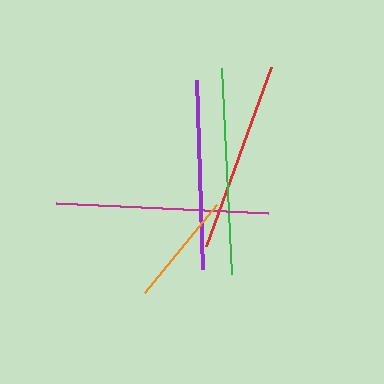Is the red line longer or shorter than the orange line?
The red line is longer than the orange line.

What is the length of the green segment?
The green segment is approximately 206 pixels long.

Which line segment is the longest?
The magenta line is the longest at approximately 212 pixels.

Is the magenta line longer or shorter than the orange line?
The magenta line is longer than the orange line.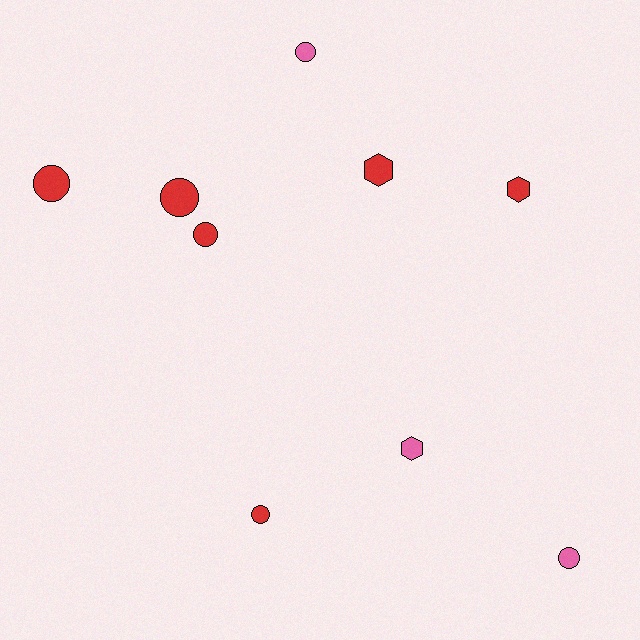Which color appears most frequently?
Red, with 6 objects.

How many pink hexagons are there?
There is 1 pink hexagon.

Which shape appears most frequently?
Circle, with 6 objects.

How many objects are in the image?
There are 9 objects.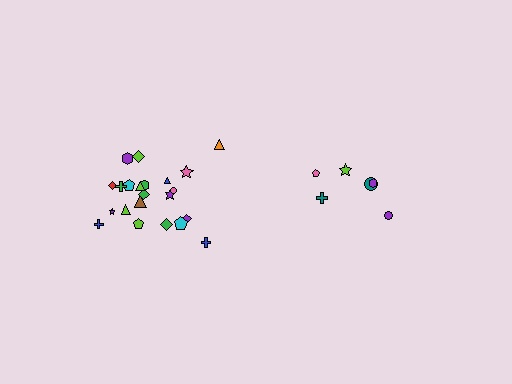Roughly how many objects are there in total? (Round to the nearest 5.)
Roughly 30 objects in total.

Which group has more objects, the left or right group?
The left group.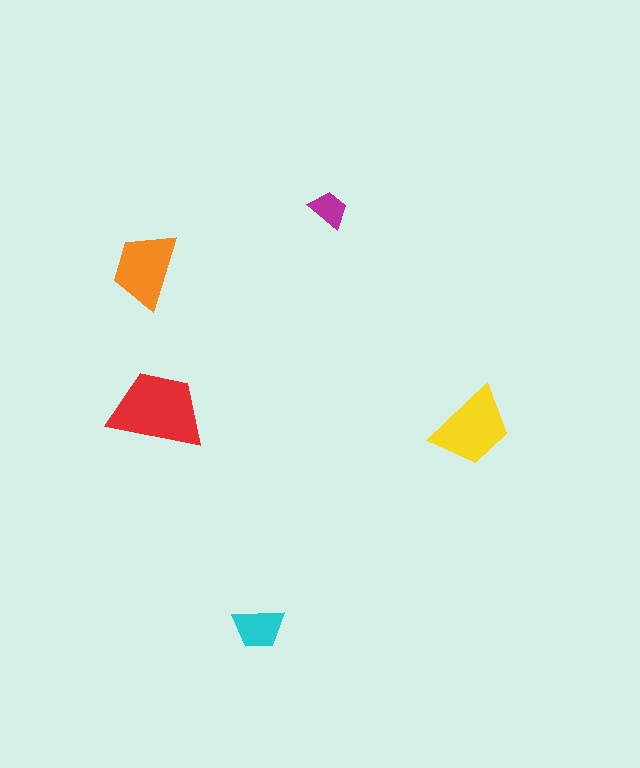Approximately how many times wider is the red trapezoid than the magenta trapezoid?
About 2.5 times wider.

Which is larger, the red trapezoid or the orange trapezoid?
The red one.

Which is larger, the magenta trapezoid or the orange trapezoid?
The orange one.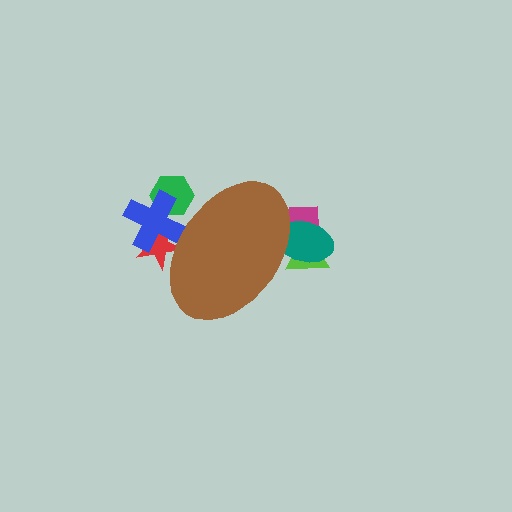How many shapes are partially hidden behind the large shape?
6 shapes are partially hidden.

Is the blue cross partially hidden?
Yes, the blue cross is partially hidden behind the brown ellipse.